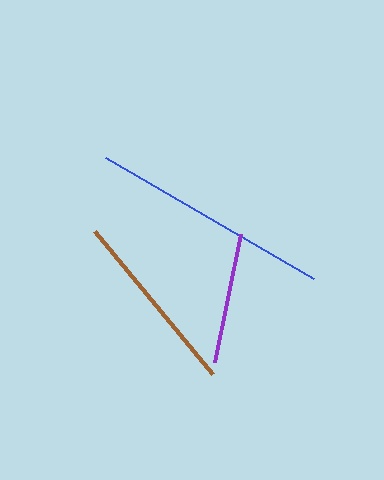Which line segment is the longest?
The blue line is the longest at approximately 240 pixels.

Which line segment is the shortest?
The purple line is the shortest at approximately 130 pixels.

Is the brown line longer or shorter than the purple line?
The brown line is longer than the purple line.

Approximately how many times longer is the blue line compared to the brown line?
The blue line is approximately 1.3 times the length of the brown line.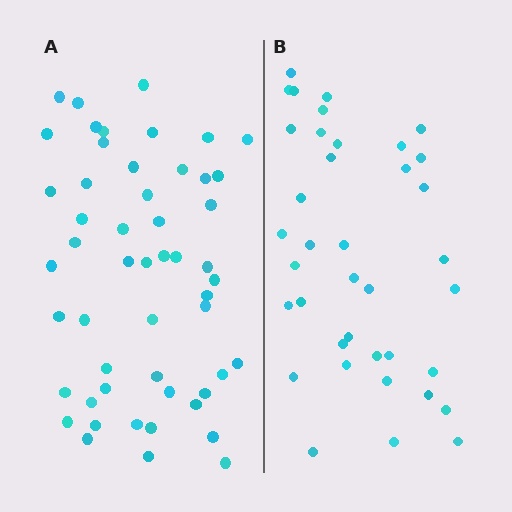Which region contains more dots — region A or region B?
Region A (the left region) has more dots.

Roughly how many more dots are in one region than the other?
Region A has approximately 15 more dots than region B.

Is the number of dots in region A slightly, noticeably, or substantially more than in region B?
Region A has noticeably more, but not dramatically so. The ratio is roughly 1.4 to 1.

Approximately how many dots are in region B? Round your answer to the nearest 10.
About 40 dots. (The exact count is 38, which rounds to 40.)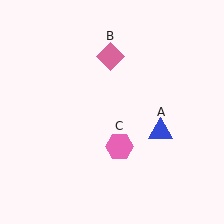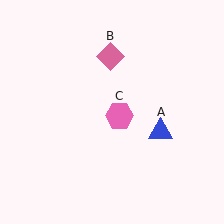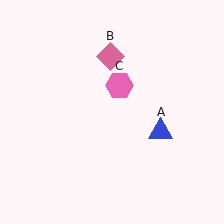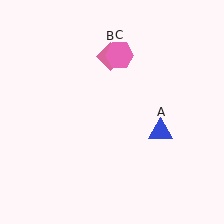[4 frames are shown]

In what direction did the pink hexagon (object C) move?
The pink hexagon (object C) moved up.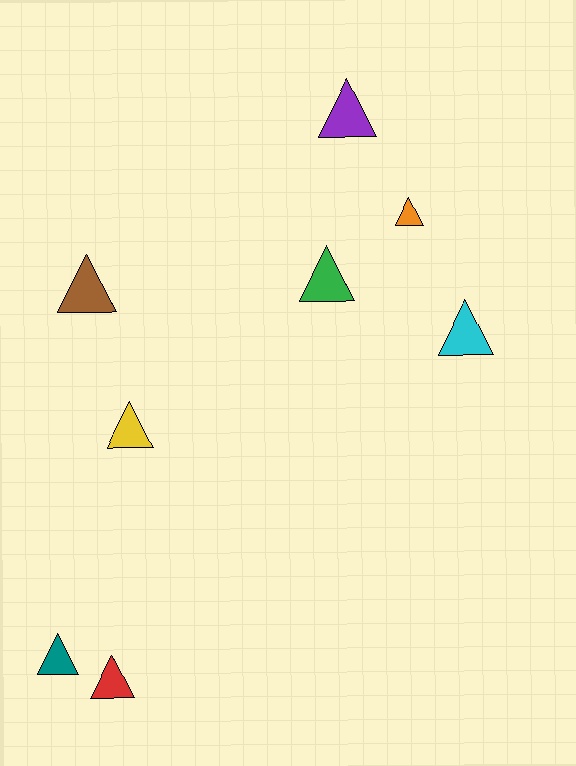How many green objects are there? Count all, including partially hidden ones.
There is 1 green object.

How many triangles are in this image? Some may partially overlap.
There are 8 triangles.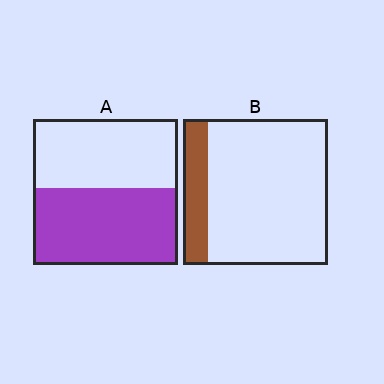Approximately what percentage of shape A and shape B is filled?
A is approximately 55% and B is approximately 15%.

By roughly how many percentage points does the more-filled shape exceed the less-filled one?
By roughly 35 percentage points (A over B).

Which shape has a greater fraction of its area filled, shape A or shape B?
Shape A.